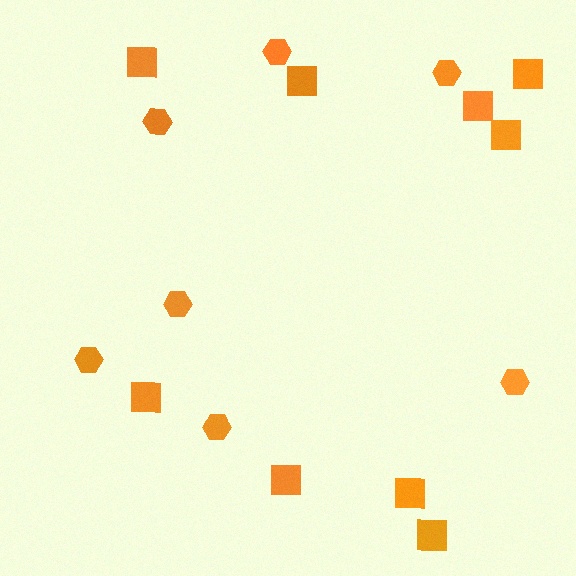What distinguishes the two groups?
There are 2 groups: one group of squares (9) and one group of hexagons (7).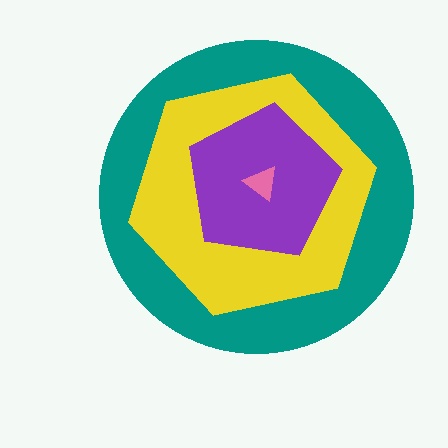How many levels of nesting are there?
4.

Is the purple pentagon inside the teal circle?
Yes.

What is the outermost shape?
The teal circle.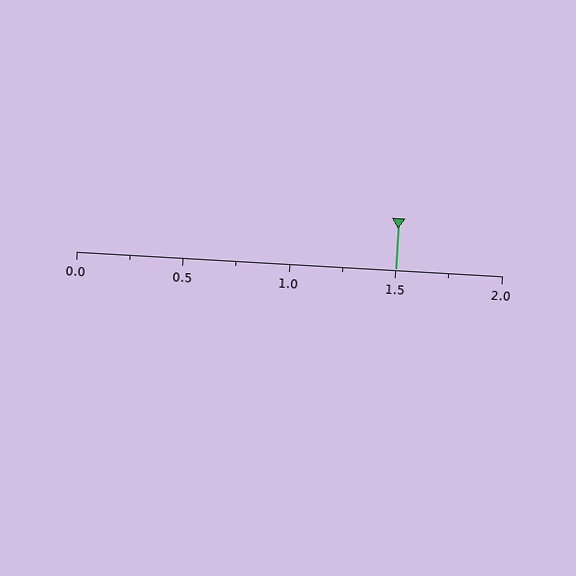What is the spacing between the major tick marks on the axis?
The major ticks are spaced 0.5 apart.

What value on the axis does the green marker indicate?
The marker indicates approximately 1.5.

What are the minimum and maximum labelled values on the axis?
The axis runs from 0.0 to 2.0.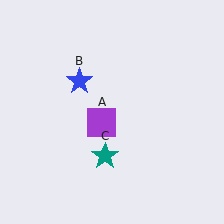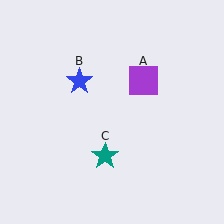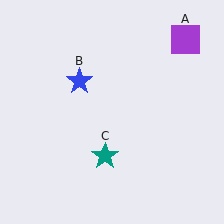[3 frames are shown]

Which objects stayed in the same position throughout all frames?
Blue star (object B) and teal star (object C) remained stationary.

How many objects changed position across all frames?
1 object changed position: purple square (object A).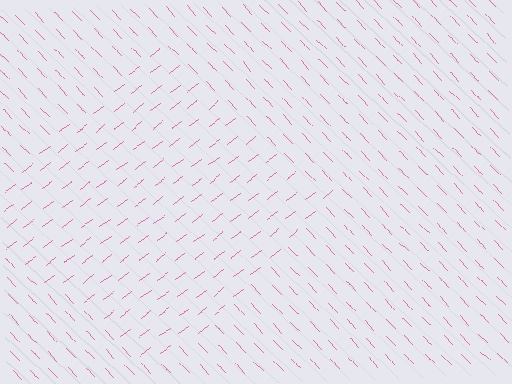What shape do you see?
I see a diamond.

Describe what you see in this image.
The image is filled with small pink line segments. A diamond region in the image has lines oriented differently from the surrounding lines, creating a visible texture boundary.